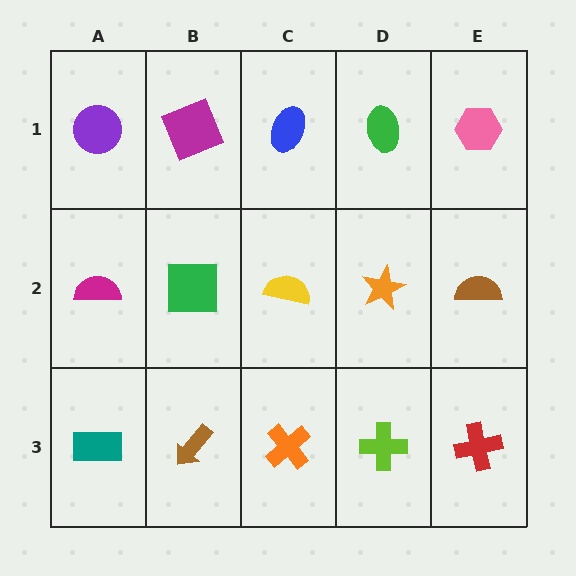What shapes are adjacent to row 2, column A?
A purple circle (row 1, column A), a teal rectangle (row 3, column A), a green square (row 2, column B).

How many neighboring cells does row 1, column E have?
2.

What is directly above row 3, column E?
A brown semicircle.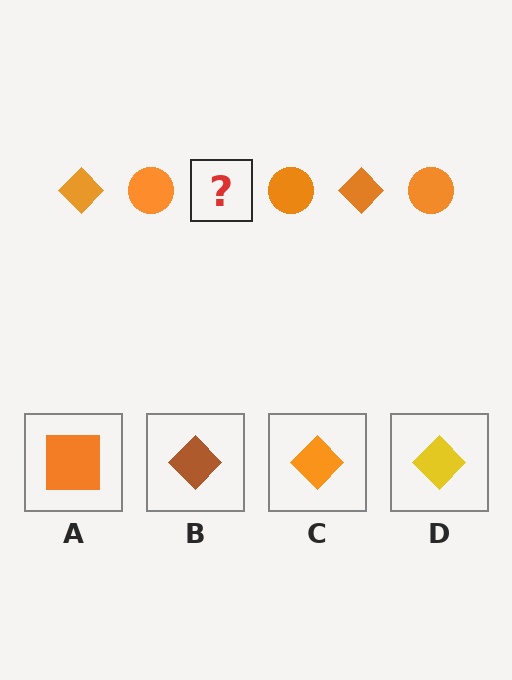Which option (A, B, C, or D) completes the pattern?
C.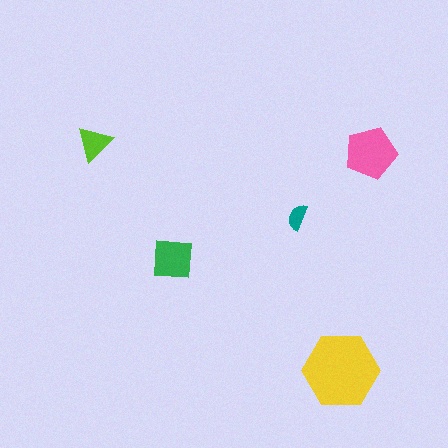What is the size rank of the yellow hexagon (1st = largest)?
1st.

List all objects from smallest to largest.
The teal semicircle, the lime triangle, the green square, the pink pentagon, the yellow hexagon.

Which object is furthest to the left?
The lime triangle is leftmost.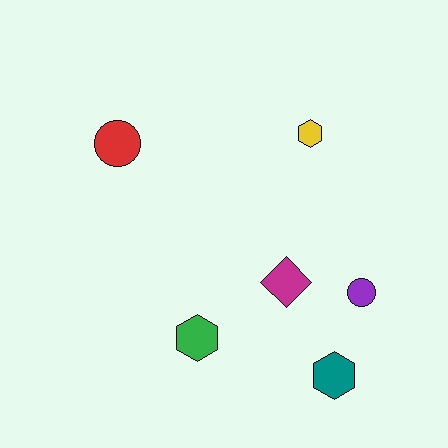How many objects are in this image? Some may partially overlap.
There are 6 objects.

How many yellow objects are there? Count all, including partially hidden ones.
There is 1 yellow object.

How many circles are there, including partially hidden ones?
There are 2 circles.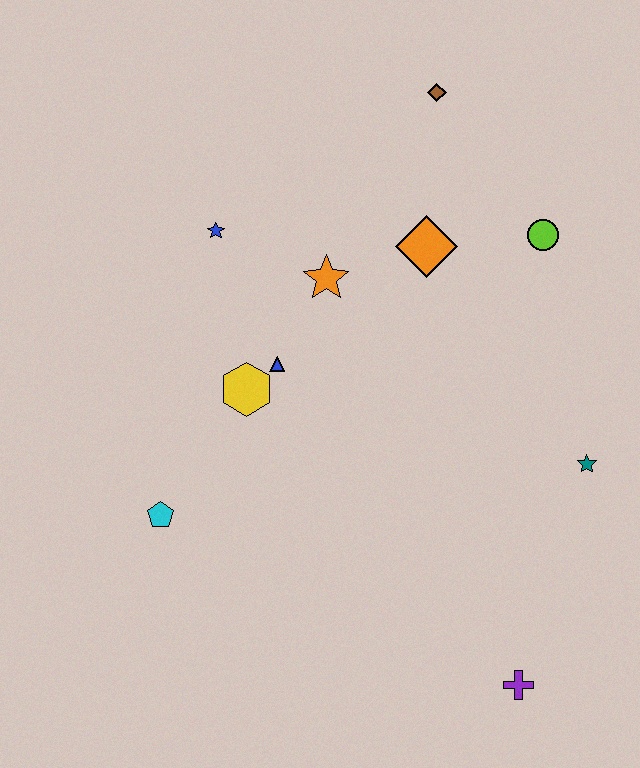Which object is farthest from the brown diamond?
The purple cross is farthest from the brown diamond.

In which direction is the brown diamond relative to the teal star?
The brown diamond is above the teal star.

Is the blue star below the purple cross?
No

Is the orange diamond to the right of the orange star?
Yes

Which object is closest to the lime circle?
The orange diamond is closest to the lime circle.